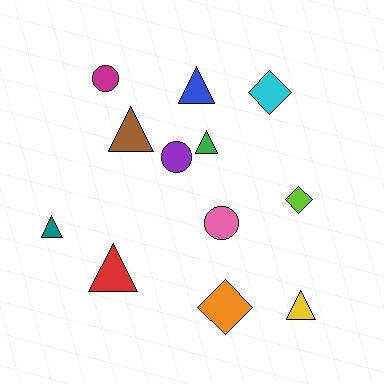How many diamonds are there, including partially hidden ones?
There are 3 diamonds.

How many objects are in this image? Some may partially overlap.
There are 12 objects.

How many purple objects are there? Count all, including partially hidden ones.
There is 1 purple object.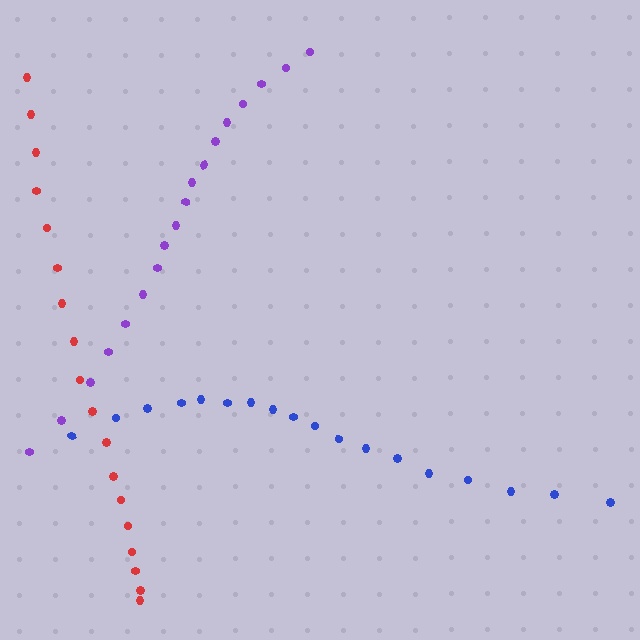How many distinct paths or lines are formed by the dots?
There are 3 distinct paths.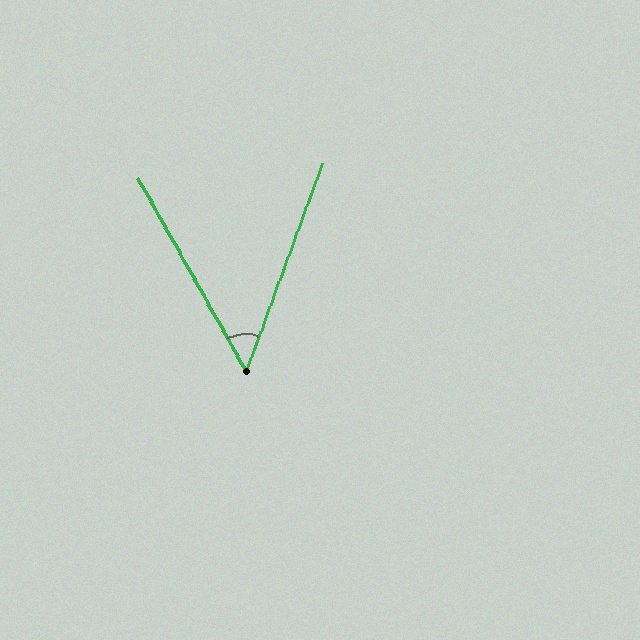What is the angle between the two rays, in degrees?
Approximately 49 degrees.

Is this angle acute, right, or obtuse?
It is acute.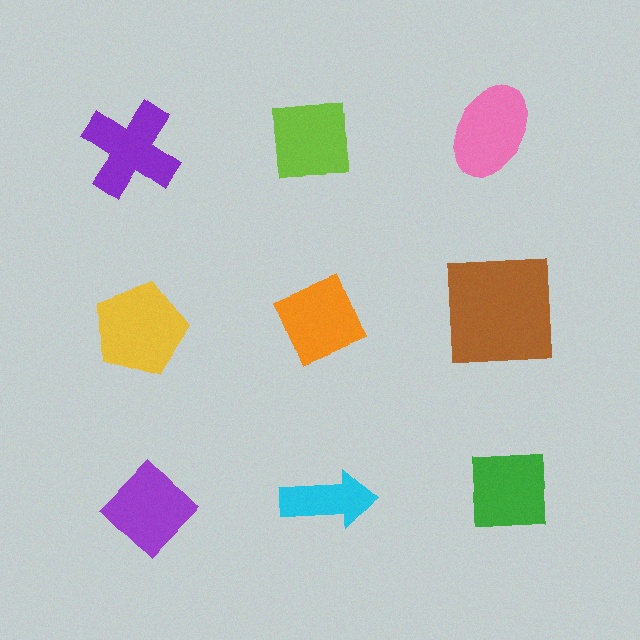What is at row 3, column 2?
A cyan arrow.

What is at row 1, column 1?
A purple cross.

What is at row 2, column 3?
A brown square.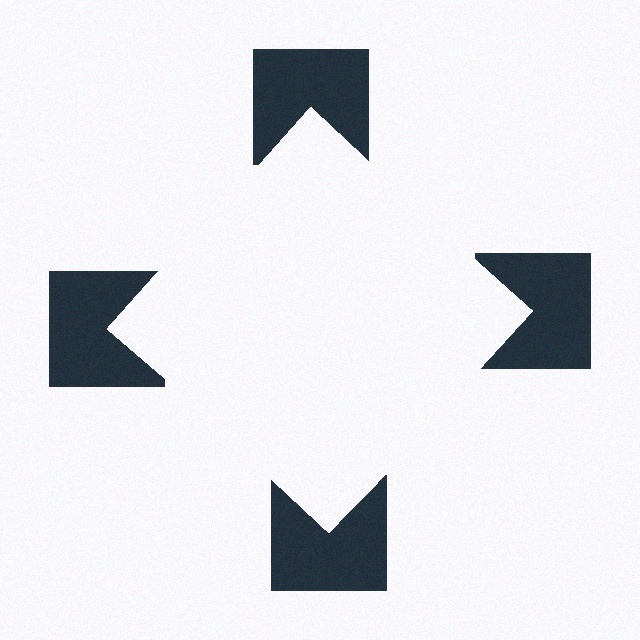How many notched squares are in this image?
There are 4 — one at each vertex of the illusory square.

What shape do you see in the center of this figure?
An illusory square — its edges are inferred from the aligned wedge cuts in the notched squares, not physically drawn.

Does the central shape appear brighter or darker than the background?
It typically appears slightly brighter than the background, even though no actual brightness change is drawn.